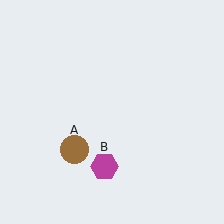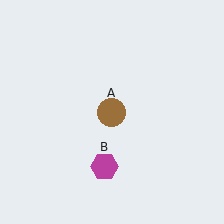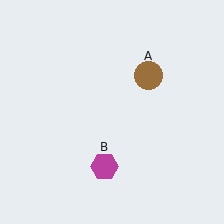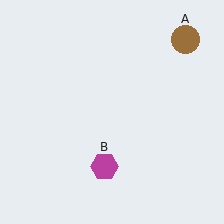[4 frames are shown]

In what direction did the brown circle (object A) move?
The brown circle (object A) moved up and to the right.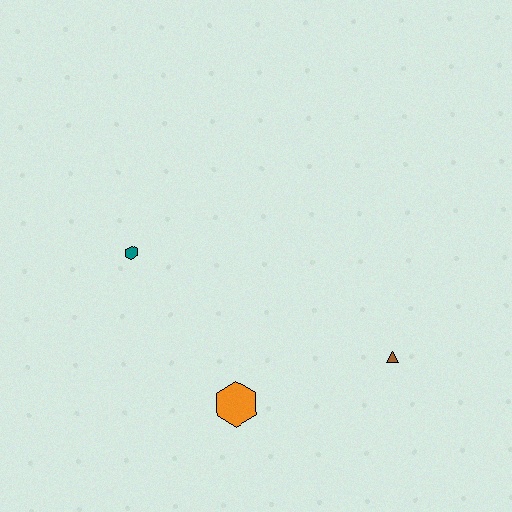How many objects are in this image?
There are 3 objects.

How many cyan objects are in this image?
There are no cyan objects.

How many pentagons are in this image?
There are no pentagons.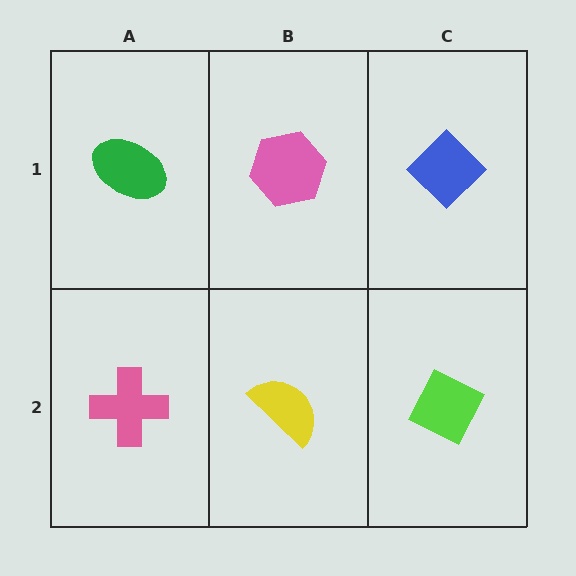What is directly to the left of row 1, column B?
A green ellipse.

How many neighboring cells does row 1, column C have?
2.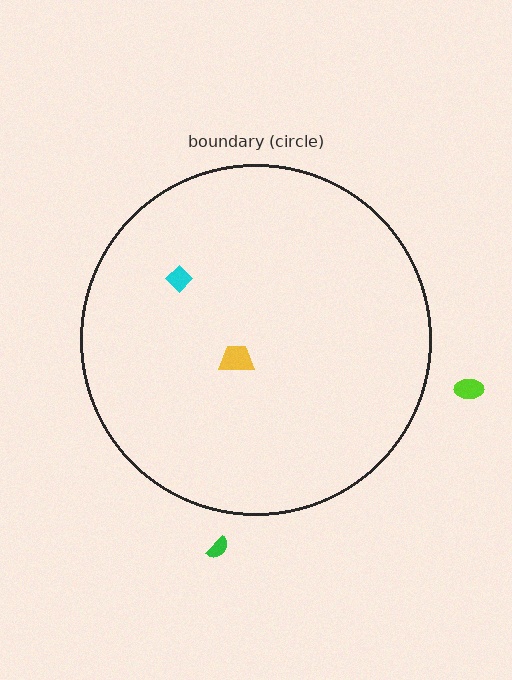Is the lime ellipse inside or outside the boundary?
Outside.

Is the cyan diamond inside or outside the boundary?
Inside.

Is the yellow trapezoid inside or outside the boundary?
Inside.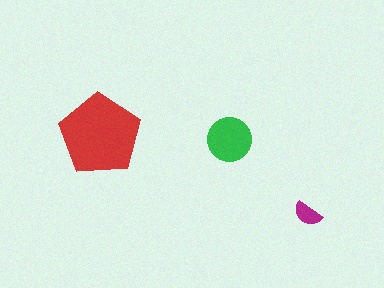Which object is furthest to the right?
The magenta semicircle is rightmost.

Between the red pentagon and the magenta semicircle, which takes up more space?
The red pentagon.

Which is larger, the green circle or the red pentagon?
The red pentagon.